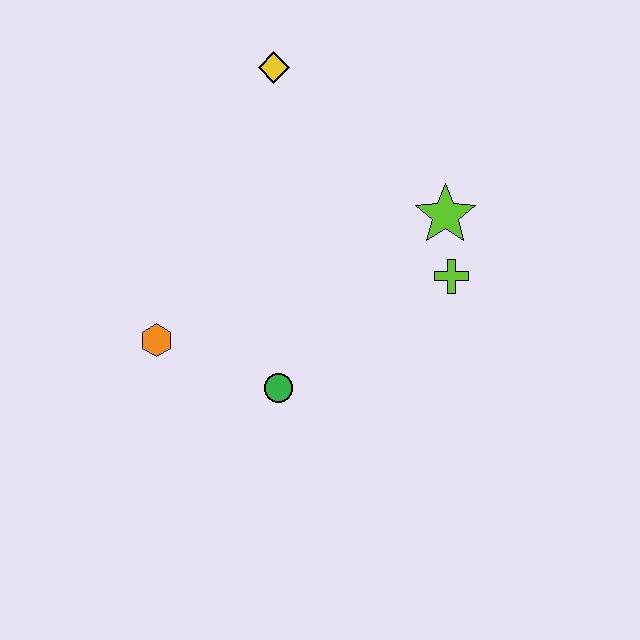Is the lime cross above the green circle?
Yes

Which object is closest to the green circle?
The orange hexagon is closest to the green circle.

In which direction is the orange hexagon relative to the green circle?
The orange hexagon is to the left of the green circle.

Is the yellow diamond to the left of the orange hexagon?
No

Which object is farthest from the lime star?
The orange hexagon is farthest from the lime star.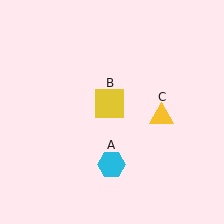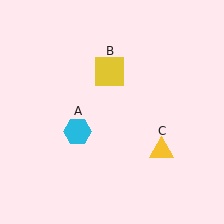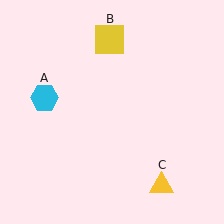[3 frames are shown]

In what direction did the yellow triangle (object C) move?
The yellow triangle (object C) moved down.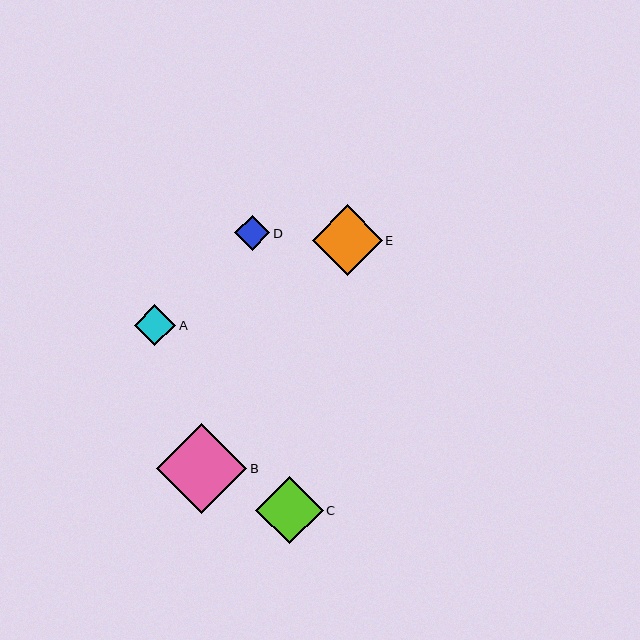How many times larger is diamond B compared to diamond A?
Diamond B is approximately 2.2 times the size of diamond A.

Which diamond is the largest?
Diamond B is the largest with a size of approximately 90 pixels.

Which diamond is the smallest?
Diamond D is the smallest with a size of approximately 35 pixels.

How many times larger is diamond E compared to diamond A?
Diamond E is approximately 1.7 times the size of diamond A.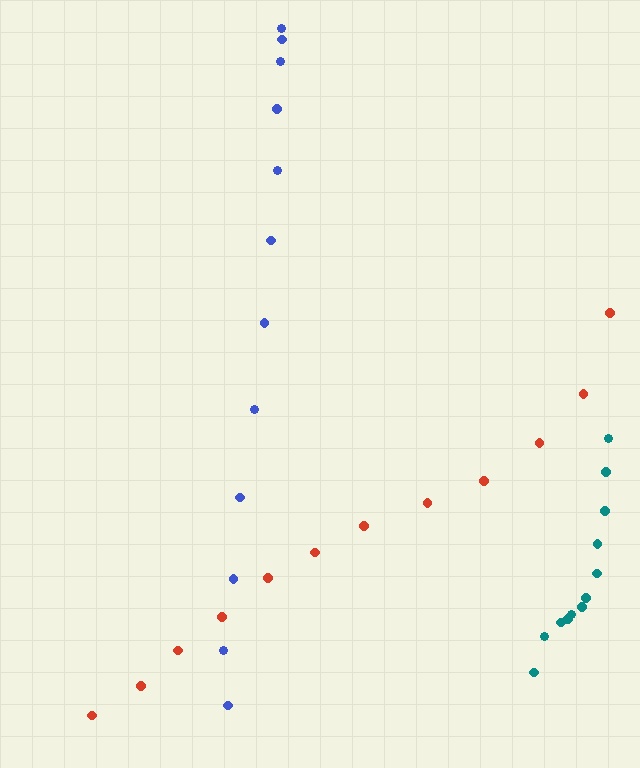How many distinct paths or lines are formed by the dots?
There are 3 distinct paths.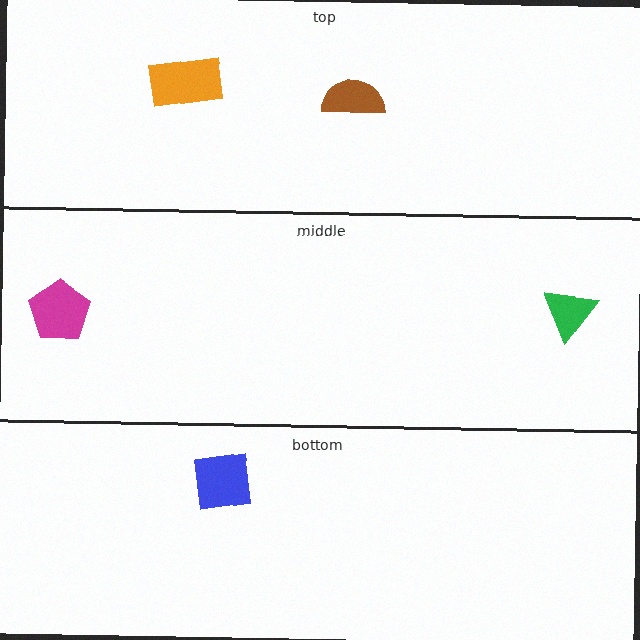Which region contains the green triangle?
The middle region.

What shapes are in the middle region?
The green triangle, the magenta pentagon.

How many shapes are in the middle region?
2.